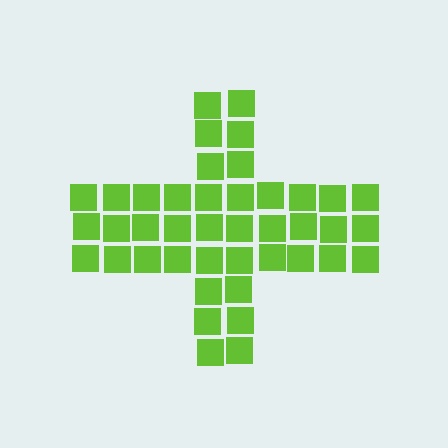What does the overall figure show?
The overall figure shows a cross.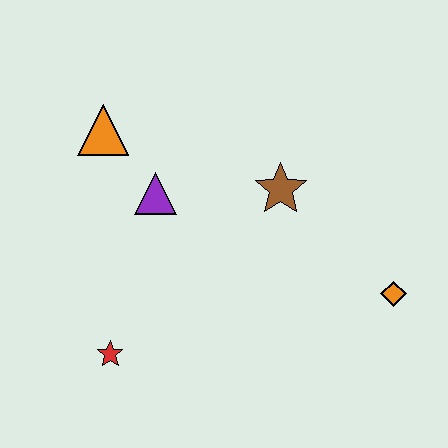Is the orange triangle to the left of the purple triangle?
Yes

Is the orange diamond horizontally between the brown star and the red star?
No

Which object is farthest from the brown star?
The red star is farthest from the brown star.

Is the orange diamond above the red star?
Yes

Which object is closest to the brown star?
The purple triangle is closest to the brown star.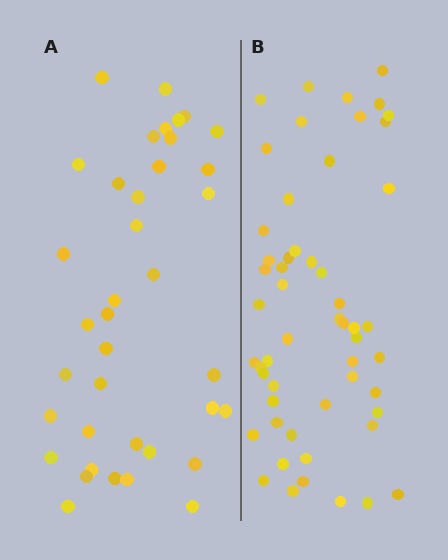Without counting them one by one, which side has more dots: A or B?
Region B (the right region) has more dots.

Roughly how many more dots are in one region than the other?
Region B has approximately 15 more dots than region A.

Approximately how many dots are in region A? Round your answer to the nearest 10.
About 40 dots. (The exact count is 38, which rounds to 40.)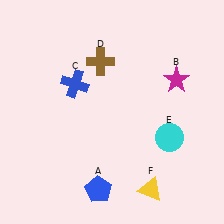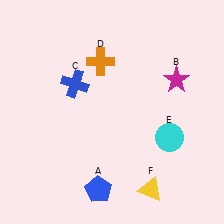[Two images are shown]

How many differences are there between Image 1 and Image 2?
There is 1 difference between the two images.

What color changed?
The cross (D) changed from brown in Image 1 to orange in Image 2.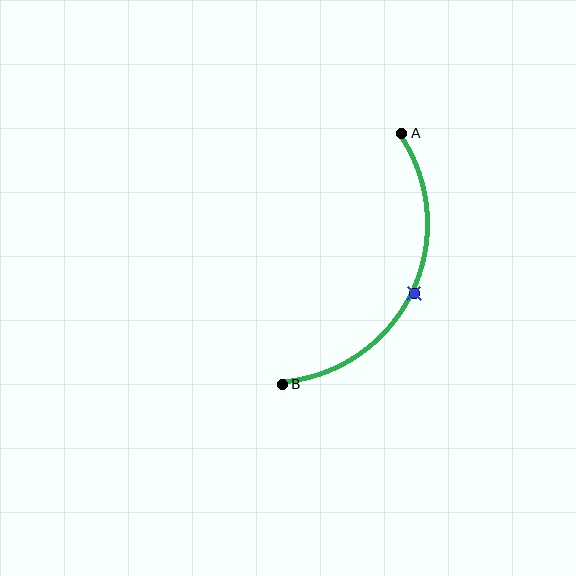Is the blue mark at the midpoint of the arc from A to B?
Yes. The blue mark lies on the arc at equal arc-length from both A and B — it is the arc midpoint.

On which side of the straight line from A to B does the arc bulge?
The arc bulges to the right of the straight line connecting A and B.